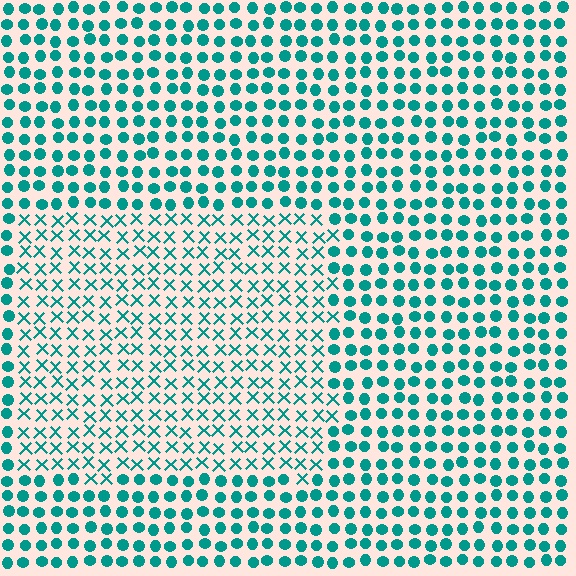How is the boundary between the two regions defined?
The boundary is defined by a change in element shape: X marks inside vs. circles outside. All elements share the same color and spacing.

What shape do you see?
I see a rectangle.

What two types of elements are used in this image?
The image uses X marks inside the rectangle region and circles outside it.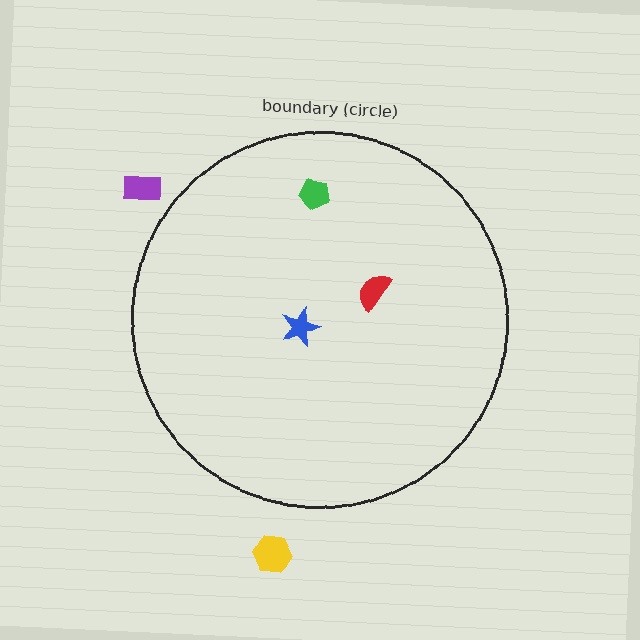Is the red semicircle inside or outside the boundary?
Inside.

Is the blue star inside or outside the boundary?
Inside.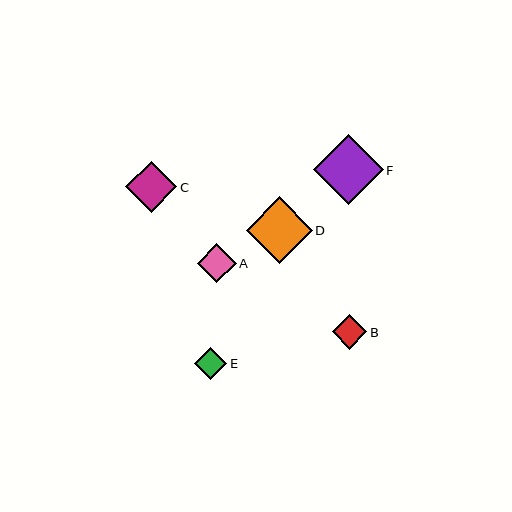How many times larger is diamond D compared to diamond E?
Diamond D is approximately 2.0 times the size of diamond E.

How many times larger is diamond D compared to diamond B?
Diamond D is approximately 1.9 times the size of diamond B.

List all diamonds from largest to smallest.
From largest to smallest: F, D, C, A, B, E.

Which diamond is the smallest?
Diamond E is the smallest with a size of approximately 32 pixels.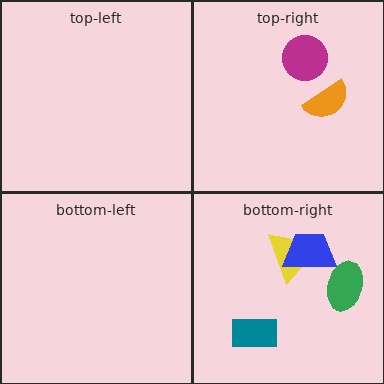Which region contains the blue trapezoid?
The bottom-right region.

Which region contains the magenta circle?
The top-right region.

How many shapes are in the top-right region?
2.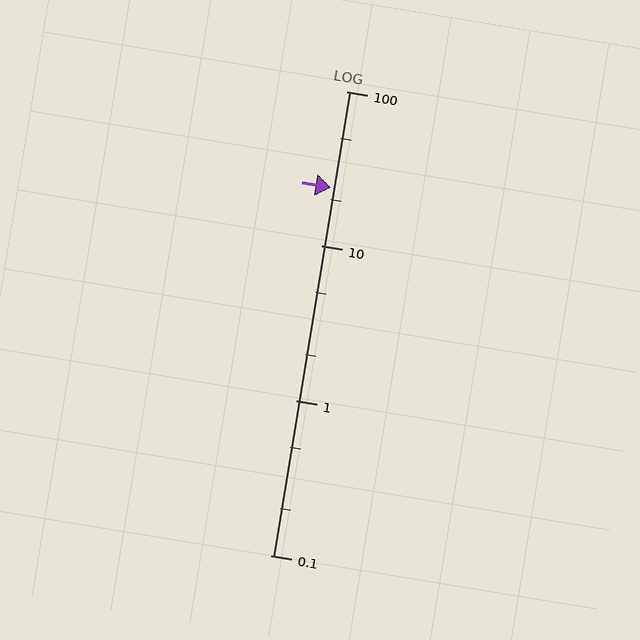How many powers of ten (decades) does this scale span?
The scale spans 3 decades, from 0.1 to 100.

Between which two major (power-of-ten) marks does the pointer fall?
The pointer is between 10 and 100.